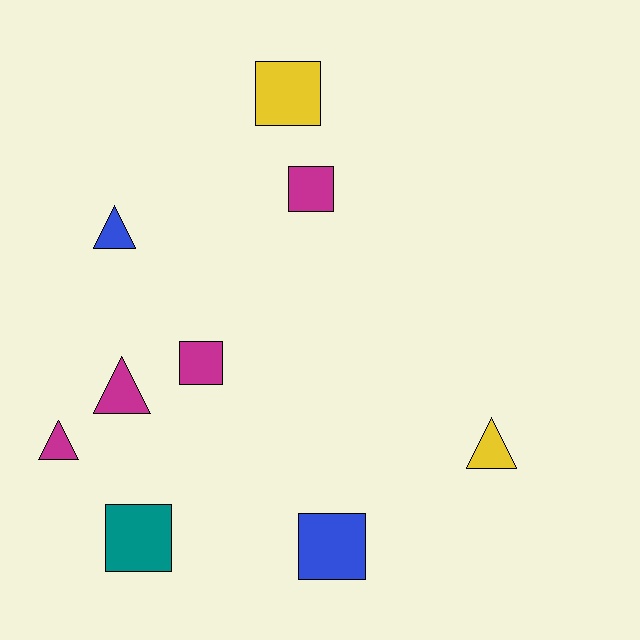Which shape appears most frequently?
Square, with 5 objects.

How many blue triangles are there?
There is 1 blue triangle.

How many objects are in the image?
There are 9 objects.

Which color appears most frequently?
Magenta, with 4 objects.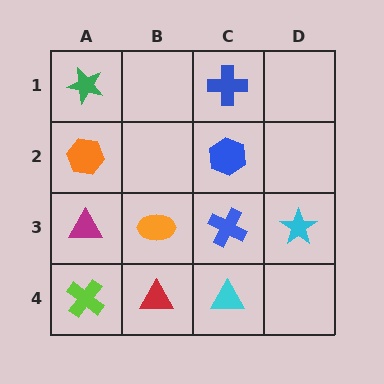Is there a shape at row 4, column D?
No, that cell is empty.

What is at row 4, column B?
A red triangle.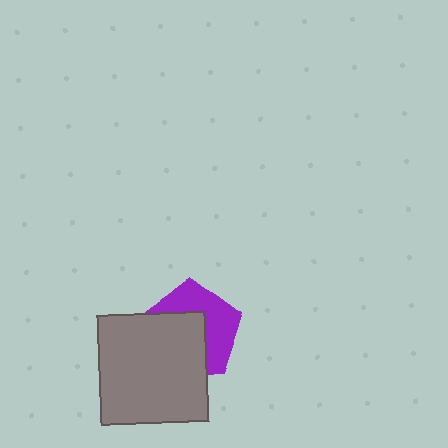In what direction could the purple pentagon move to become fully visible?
The purple pentagon could move toward the upper-right. That would shift it out from behind the gray rectangle entirely.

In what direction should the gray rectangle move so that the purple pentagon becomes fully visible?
The gray rectangle should move toward the lower-left. That is the shortest direction to clear the overlap and leave the purple pentagon fully visible.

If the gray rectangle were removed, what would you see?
You would see the complete purple pentagon.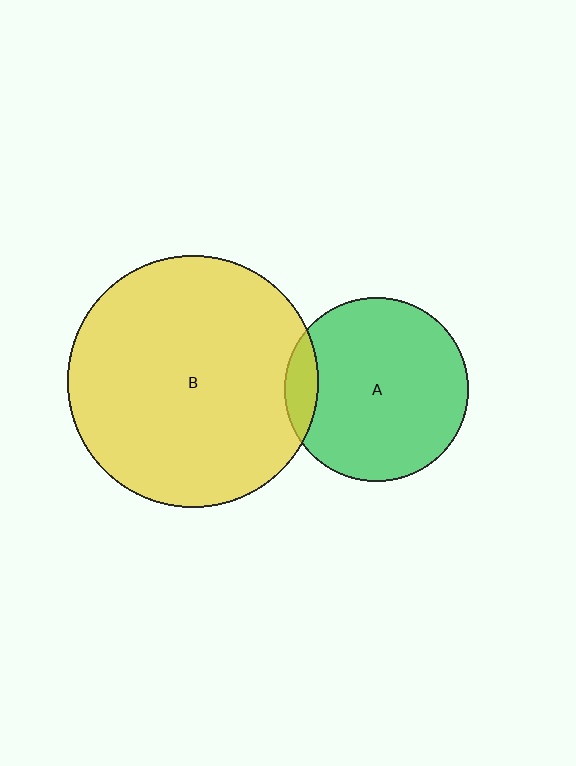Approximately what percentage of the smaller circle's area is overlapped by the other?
Approximately 10%.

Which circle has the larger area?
Circle B (yellow).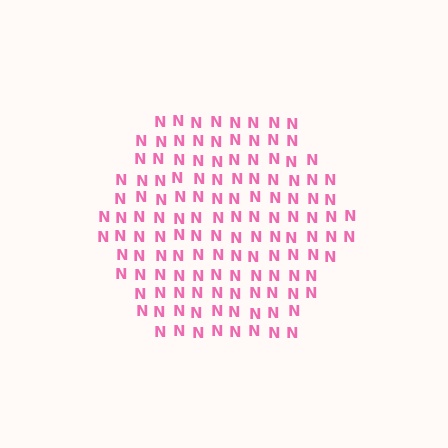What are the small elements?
The small elements are letter N's.